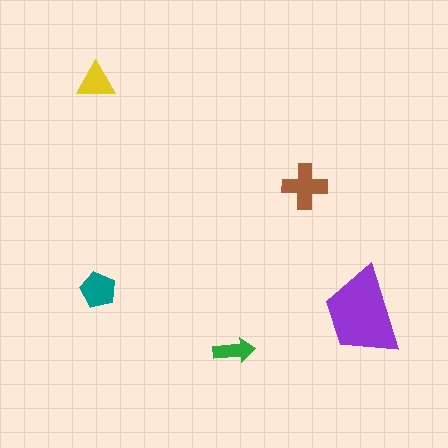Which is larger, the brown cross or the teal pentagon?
The brown cross.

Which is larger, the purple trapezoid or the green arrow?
The purple trapezoid.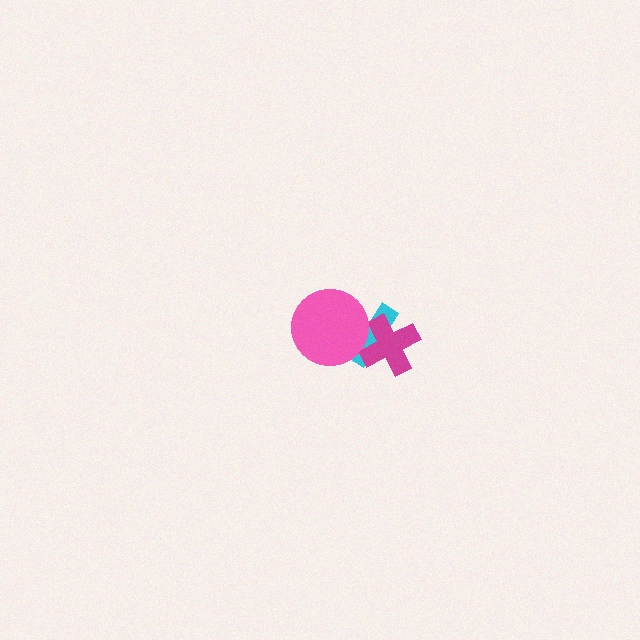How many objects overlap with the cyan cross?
2 objects overlap with the cyan cross.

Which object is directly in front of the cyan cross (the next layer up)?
The magenta cross is directly in front of the cyan cross.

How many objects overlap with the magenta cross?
1 object overlaps with the magenta cross.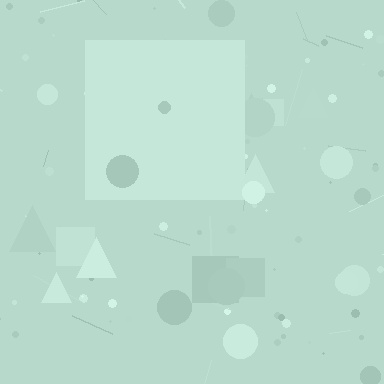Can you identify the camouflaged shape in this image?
The camouflaged shape is a square.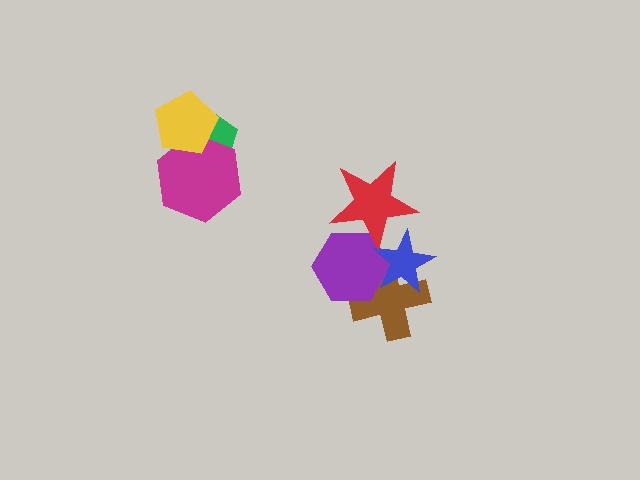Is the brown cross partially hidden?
Yes, it is partially covered by another shape.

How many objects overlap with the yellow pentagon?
2 objects overlap with the yellow pentagon.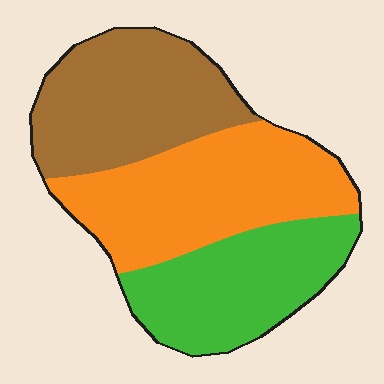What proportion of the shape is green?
Green covers 29% of the shape.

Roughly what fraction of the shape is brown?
Brown covers around 35% of the shape.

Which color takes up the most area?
Orange, at roughly 40%.